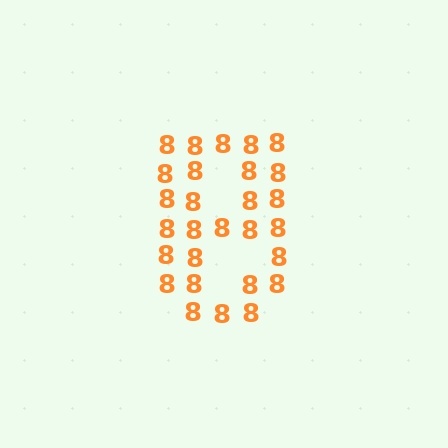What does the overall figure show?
The overall figure shows the digit 8.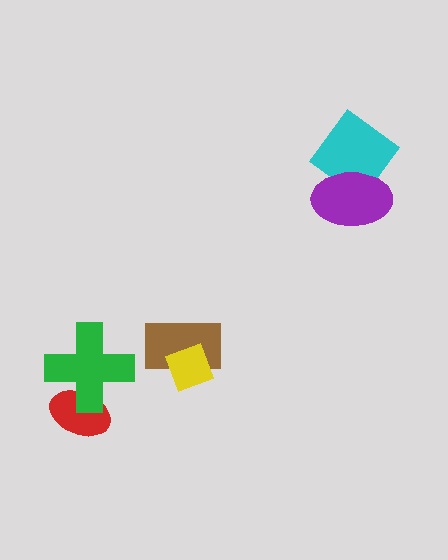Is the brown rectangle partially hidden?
Yes, it is partially covered by another shape.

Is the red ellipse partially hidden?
Yes, it is partially covered by another shape.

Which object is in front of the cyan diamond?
The purple ellipse is in front of the cyan diamond.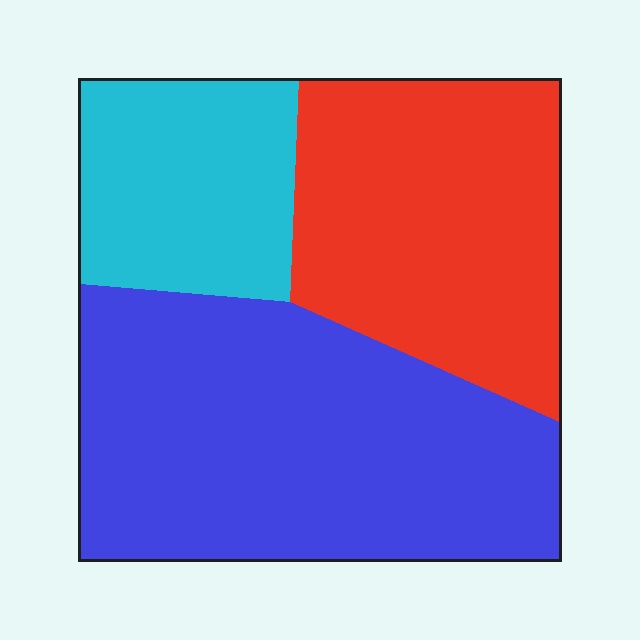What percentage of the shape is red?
Red takes up between a sixth and a third of the shape.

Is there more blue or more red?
Blue.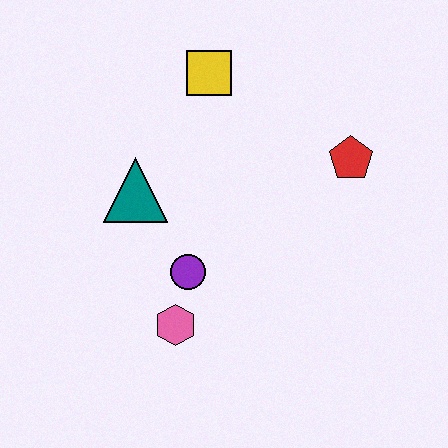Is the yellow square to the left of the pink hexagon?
No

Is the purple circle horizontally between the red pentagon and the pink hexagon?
Yes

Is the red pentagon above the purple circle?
Yes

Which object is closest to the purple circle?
The pink hexagon is closest to the purple circle.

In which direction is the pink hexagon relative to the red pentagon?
The pink hexagon is to the left of the red pentagon.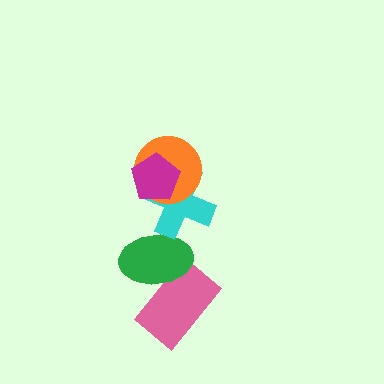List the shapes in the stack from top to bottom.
From top to bottom: the magenta pentagon, the orange circle, the cyan cross, the green ellipse, the pink rectangle.